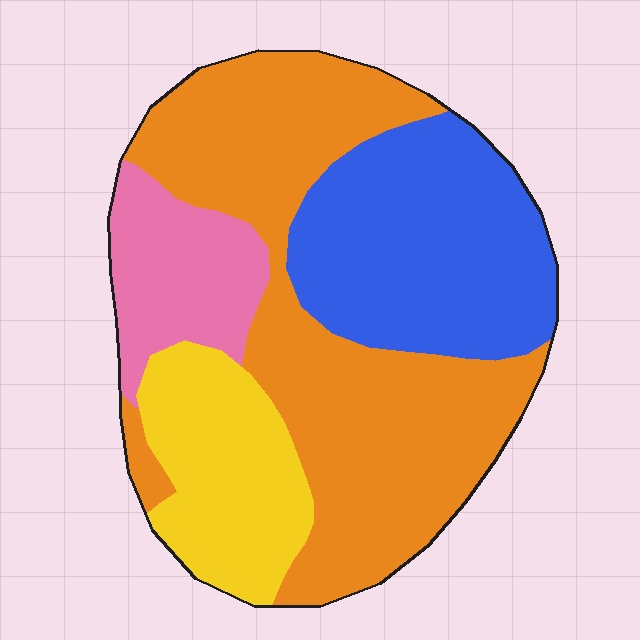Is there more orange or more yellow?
Orange.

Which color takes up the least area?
Pink, at roughly 10%.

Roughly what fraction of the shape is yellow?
Yellow takes up about one sixth (1/6) of the shape.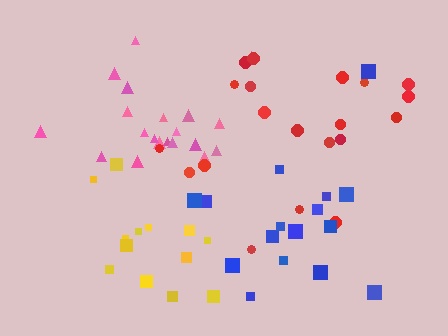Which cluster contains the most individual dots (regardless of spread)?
Pink (20).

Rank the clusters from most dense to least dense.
pink, red, yellow, blue.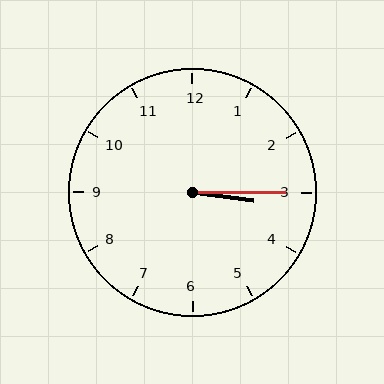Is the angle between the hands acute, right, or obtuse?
It is acute.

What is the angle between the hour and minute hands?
Approximately 8 degrees.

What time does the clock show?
3:15.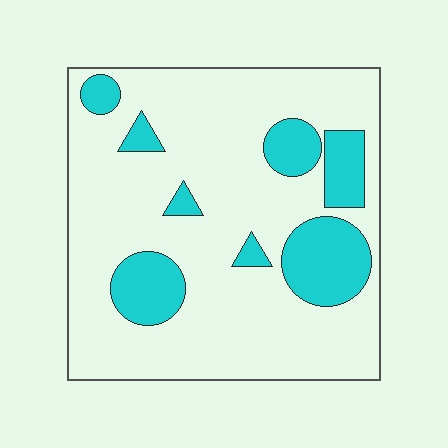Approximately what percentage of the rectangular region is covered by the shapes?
Approximately 20%.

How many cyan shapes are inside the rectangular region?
8.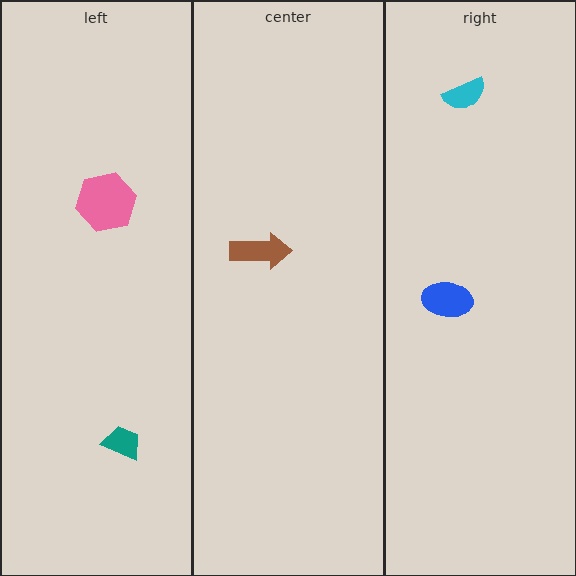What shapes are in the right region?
The blue ellipse, the cyan semicircle.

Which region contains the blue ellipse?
The right region.